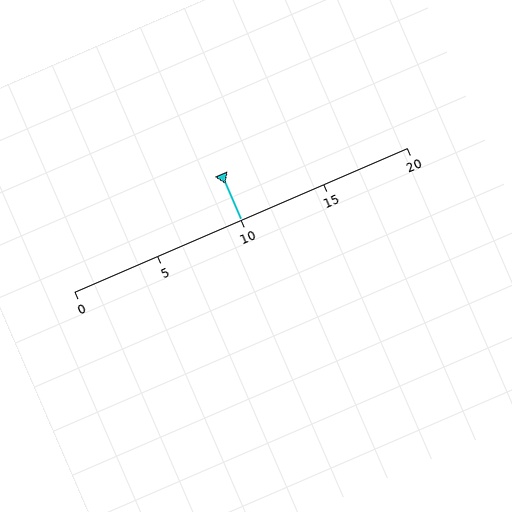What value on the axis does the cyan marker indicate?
The marker indicates approximately 10.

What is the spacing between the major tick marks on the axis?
The major ticks are spaced 5 apart.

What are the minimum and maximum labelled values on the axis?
The axis runs from 0 to 20.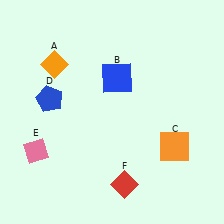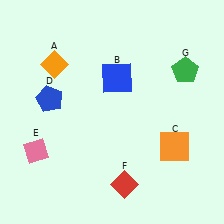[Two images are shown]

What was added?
A green pentagon (G) was added in Image 2.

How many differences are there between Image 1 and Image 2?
There is 1 difference between the two images.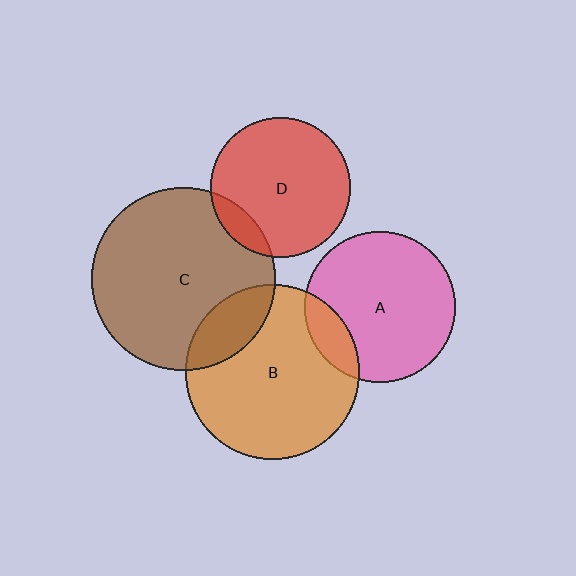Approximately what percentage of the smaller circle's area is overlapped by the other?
Approximately 10%.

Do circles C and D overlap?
Yes.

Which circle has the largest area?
Circle C (brown).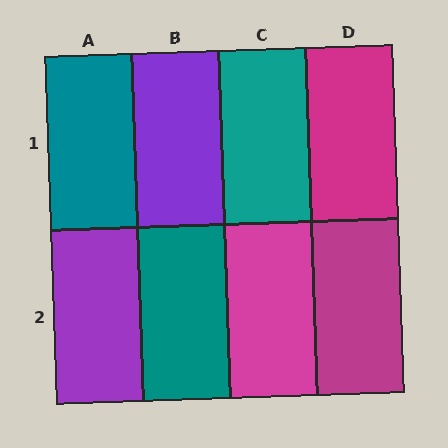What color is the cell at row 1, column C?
Teal.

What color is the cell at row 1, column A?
Teal.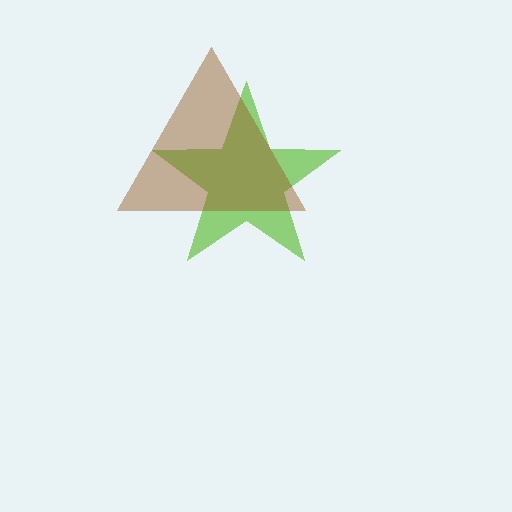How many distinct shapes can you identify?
There are 2 distinct shapes: a lime star, a brown triangle.